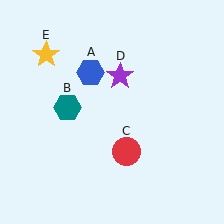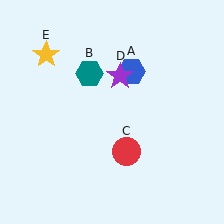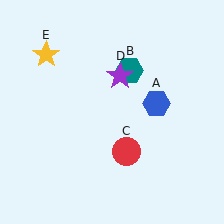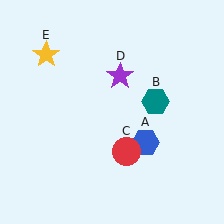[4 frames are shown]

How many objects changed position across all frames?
2 objects changed position: blue hexagon (object A), teal hexagon (object B).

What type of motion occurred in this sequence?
The blue hexagon (object A), teal hexagon (object B) rotated clockwise around the center of the scene.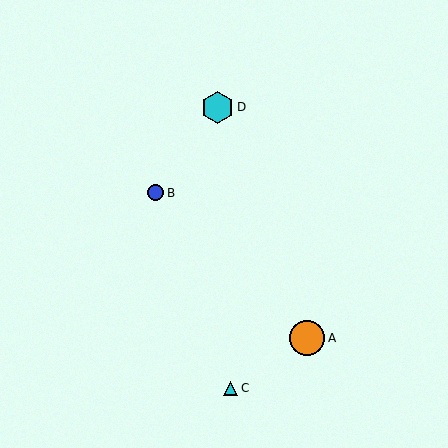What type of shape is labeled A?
Shape A is an orange circle.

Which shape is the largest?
The orange circle (labeled A) is the largest.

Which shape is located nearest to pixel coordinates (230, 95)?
The cyan hexagon (labeled D) at (217, 107) is nearest to that location.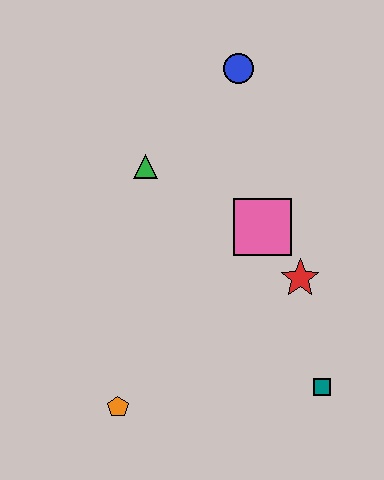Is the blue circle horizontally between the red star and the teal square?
No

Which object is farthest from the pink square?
The orange pentagon is farthest from the pink square.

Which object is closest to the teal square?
The red star is closest to the teal square.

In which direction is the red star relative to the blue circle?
The red star is below the blue circle.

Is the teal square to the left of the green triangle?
No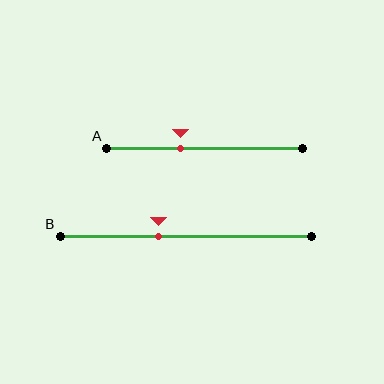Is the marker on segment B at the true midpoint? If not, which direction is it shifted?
No, the marker on segment B is shifted to the left by about 11% of the segment length.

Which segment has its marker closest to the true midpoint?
Segment B has its marker closest to the true midpoint.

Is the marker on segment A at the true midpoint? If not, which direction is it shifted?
No, the marker on segment A is shifted to the left by about 12% of the segment length.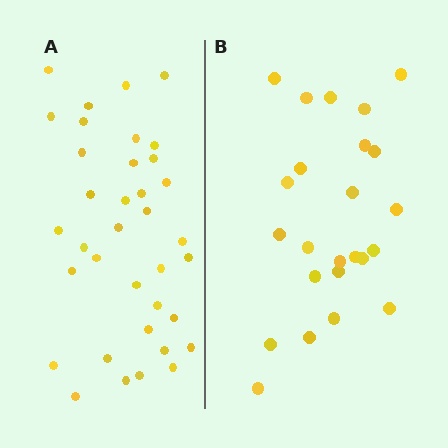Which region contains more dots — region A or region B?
Region A (the left region) has more dots.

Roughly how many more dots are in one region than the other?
Region A has roughly 12 or so more dots than region B.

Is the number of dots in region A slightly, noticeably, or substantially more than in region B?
Region A has substantially more. The ratio is roughly 1.5 to 1.